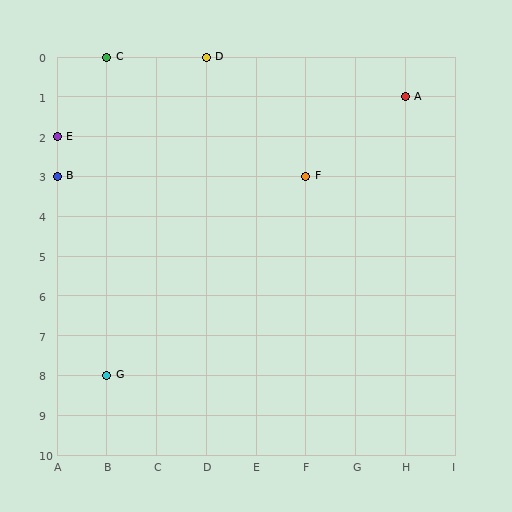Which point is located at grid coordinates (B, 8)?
Point G is at (B, 8).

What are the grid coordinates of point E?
Point E is at grid coordinates (A, 2).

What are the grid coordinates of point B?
Point B is at grid coordinates (A, 3).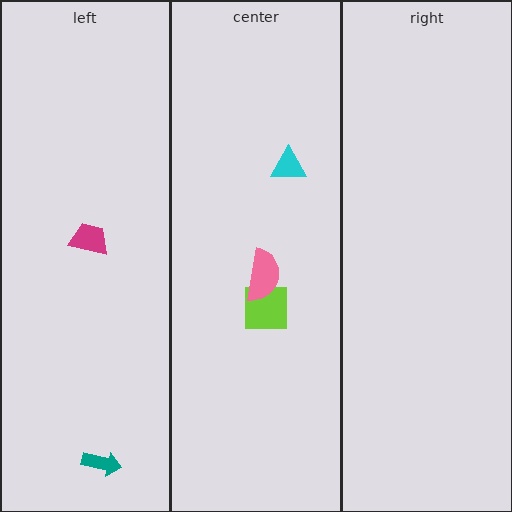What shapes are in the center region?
The lime square, the pink semicircle, the cyan triangle.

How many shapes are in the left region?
2.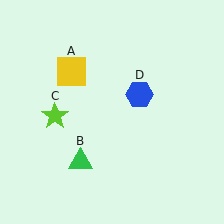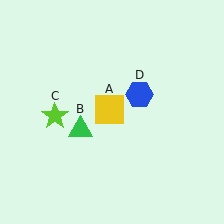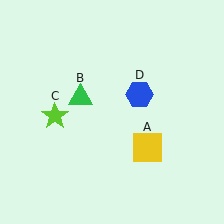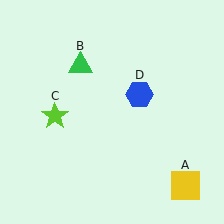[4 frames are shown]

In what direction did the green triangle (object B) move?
The green triangle (object B) moved up.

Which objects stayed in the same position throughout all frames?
Lime star (object C) and blue hexagon (object D) remained stationary.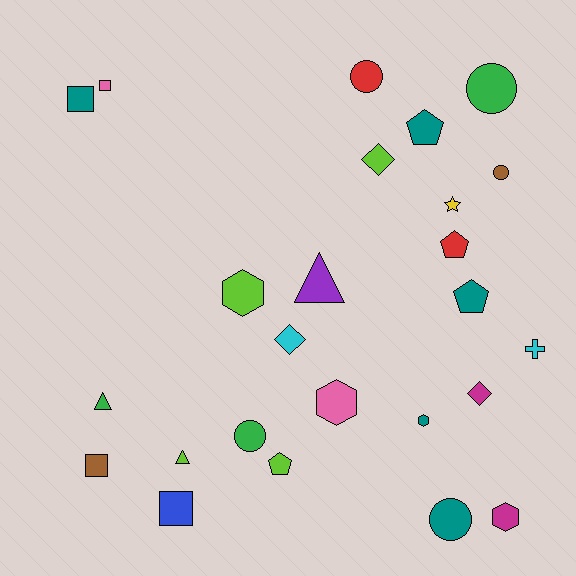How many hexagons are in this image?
There are 4 hexagons.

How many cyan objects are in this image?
There are 2 cyan objects.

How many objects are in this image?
There are 25 objects.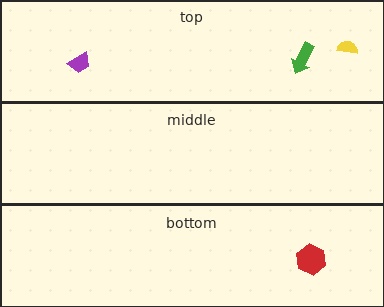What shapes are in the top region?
The purple trapezoid, the yellow semicircle, the green arrow.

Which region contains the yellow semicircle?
The top region.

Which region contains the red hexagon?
The bottom region.